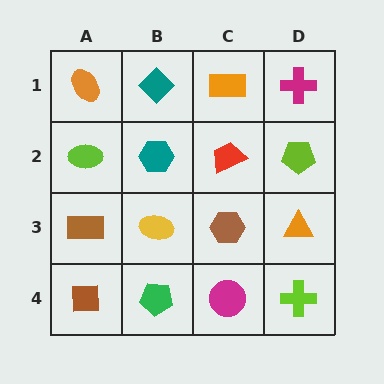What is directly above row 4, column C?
A brown hexagon.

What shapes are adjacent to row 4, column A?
A brown rectangle (row 3, column A), a green pentagon (row 4, column B).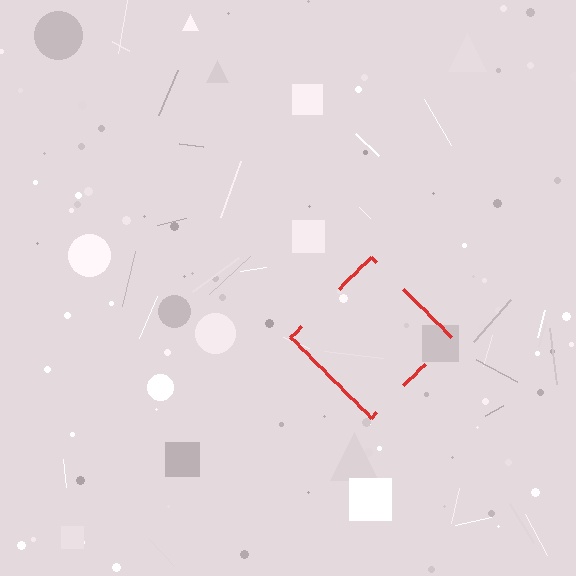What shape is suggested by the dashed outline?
The dashed outline suggests a diamond.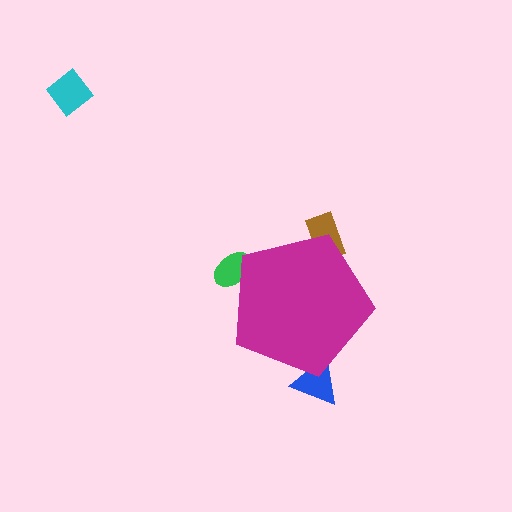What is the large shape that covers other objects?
A magenta pentagon.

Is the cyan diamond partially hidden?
No, the cyan diamond is fully visible.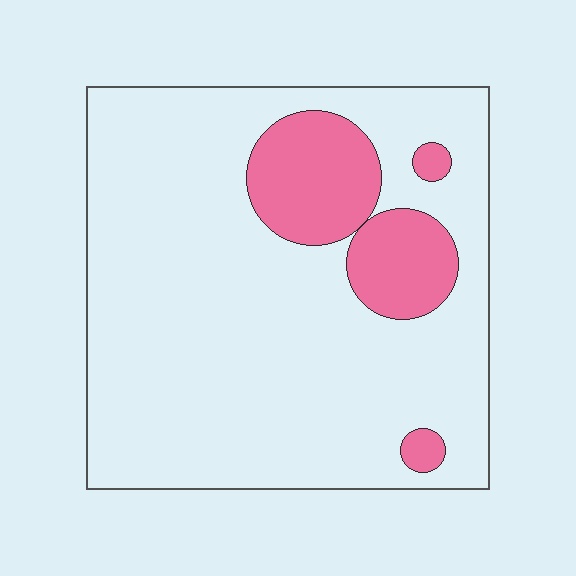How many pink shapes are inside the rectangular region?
4.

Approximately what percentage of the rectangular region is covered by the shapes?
Approximately 15%.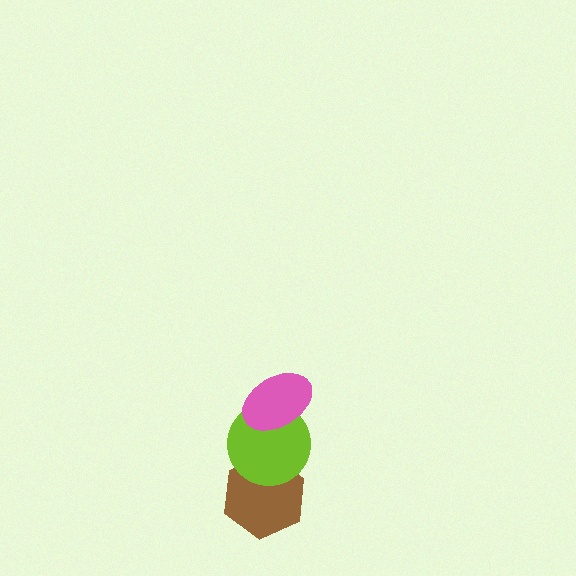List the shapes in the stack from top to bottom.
From top to bottom: the pink ellipse, the lime circle, the brown hexagon.